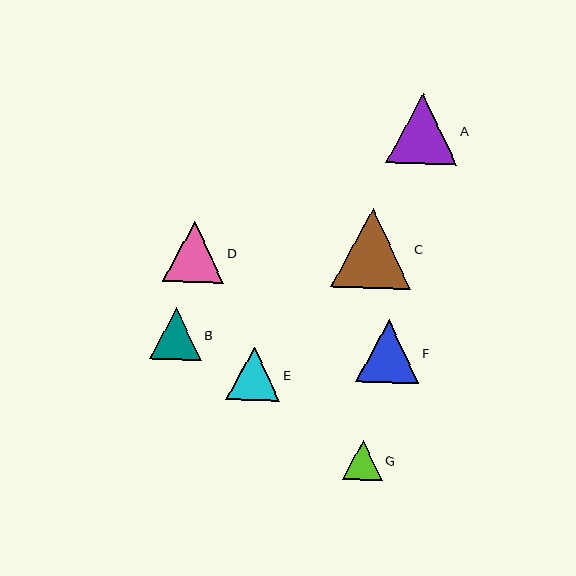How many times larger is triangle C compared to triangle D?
Triangle C is approximately 1.3 times the size of triangle D.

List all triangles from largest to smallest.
From largest to smallest: C, A, F, D, E, B, G.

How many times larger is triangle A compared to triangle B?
Triangle A is approximately 1.4 times the size of triangle B.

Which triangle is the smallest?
Triangle G is the smallest with a size of approximately 40 pixels.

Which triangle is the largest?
Triangle C is the largest with a size of approximately 80 pixels.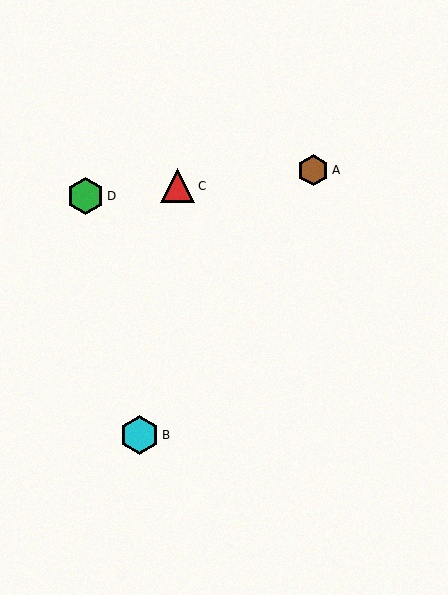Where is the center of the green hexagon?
The center of the green hexagon is at (86, 196).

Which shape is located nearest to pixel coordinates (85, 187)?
The green hexagon (labeled D) at (86, 196) is nearest to that location.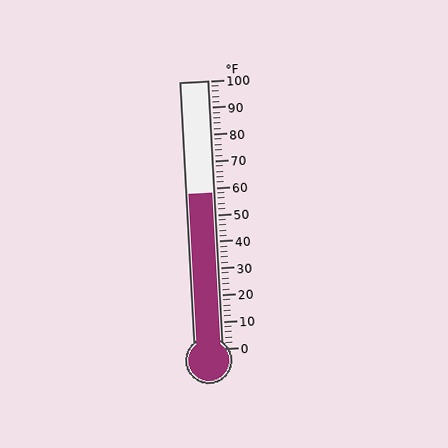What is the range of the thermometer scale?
The thermometer scale ranges from 0°F to 100°F.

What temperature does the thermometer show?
The thermometer shows approximately 58°F.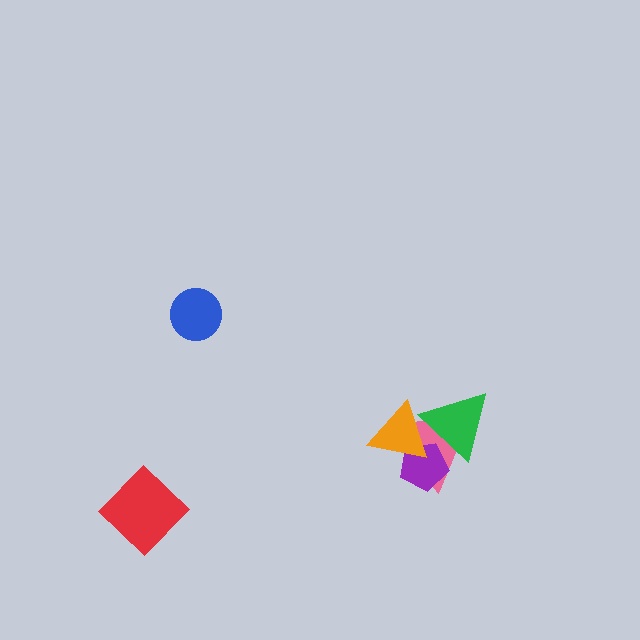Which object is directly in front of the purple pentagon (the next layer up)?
The orange triangle is directly in front of the purple pentagon.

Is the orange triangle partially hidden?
Yes, it is partially covered by another shape.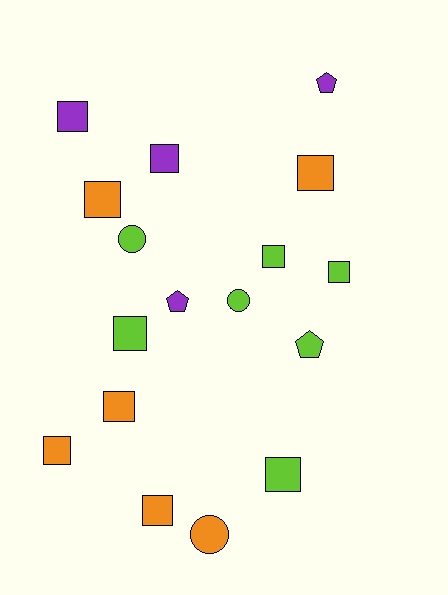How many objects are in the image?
There are 17 objects.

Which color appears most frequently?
Lime, with 7 objects.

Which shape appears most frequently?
Square, with 11 objects.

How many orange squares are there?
There are 5 orange squares.